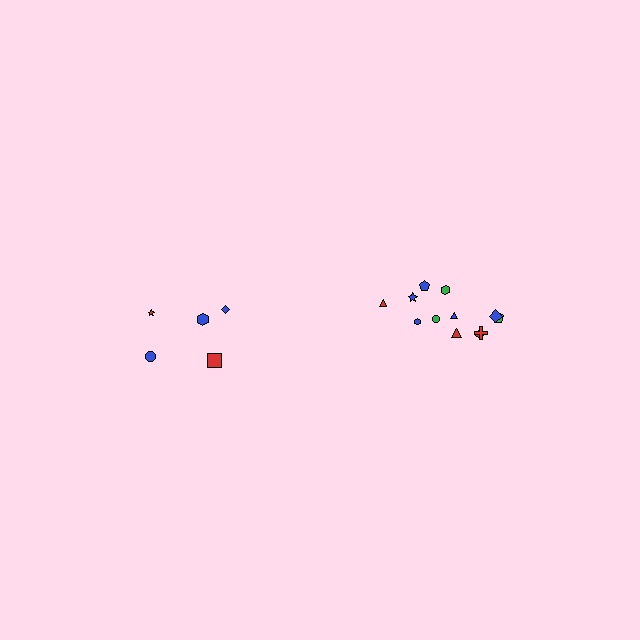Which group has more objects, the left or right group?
The right group.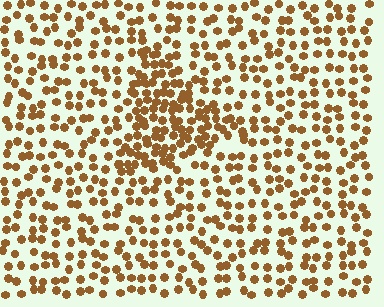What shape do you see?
I see a triangle.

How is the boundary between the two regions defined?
The boundary is defined by a change in element density (approximately 2.0x ratio). All elements are the same color, size, and shape.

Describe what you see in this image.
The image contains small brown elements arranged at two different densities. A triangle-shaped region is visible where the elements are more densely packed than the surrounding area.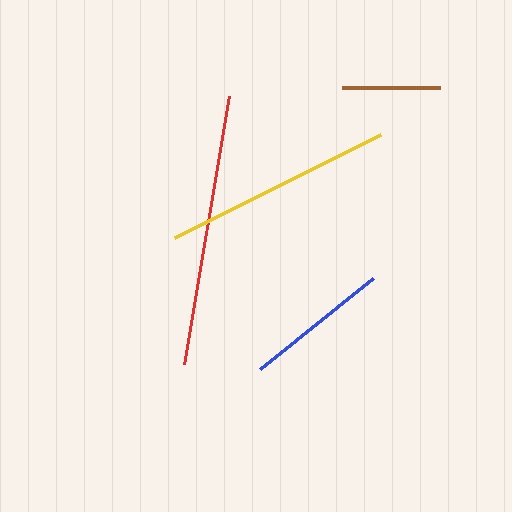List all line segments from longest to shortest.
From longest to shortest: red, yellow, blue, brown.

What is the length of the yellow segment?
The yellow segment is approximately 230 pixels long.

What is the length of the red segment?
The red segment is approximately 271 pixels long.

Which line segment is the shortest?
The brown line is the shortest at approximately 99 pixels.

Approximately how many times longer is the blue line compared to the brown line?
The blue line is approximately 1.5 times the length of the brown line.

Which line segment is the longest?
The red line is the longest at approximately 271 pixels.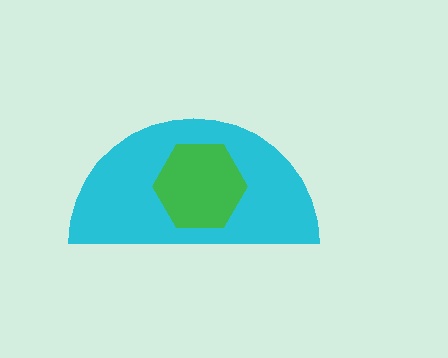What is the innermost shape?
The green hexagon.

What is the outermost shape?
The cyan semicircle.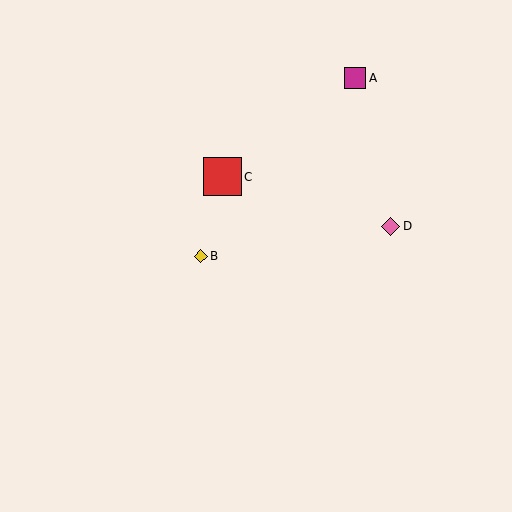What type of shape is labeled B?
Shape B is a yellow diamond.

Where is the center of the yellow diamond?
The center of the yellow diamond is at (201, 256).